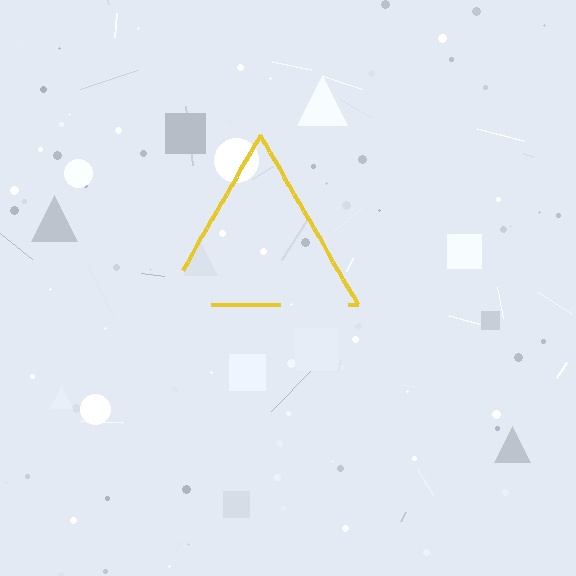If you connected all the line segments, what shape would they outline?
They would outline a triangle.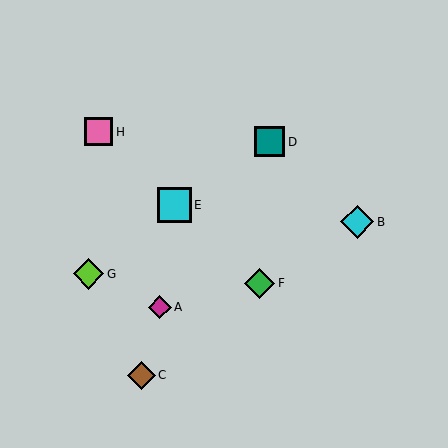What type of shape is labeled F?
Shape F is a green diamond.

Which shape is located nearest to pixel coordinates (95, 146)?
The pink square (labeled H) at (99, 132) is nearest to that location.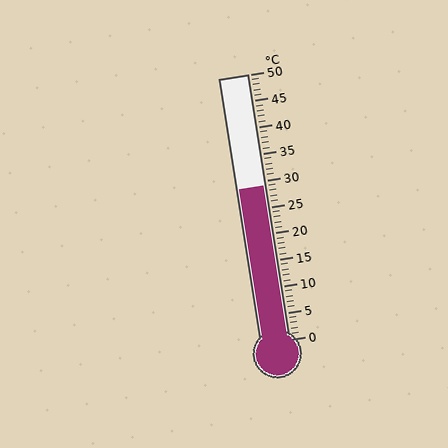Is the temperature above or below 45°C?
The temperature is below 45°C.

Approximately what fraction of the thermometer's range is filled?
The thermometer is filled to approximately 60% of its range.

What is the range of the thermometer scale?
The thermometer scale ranges from 0°C to 50°C.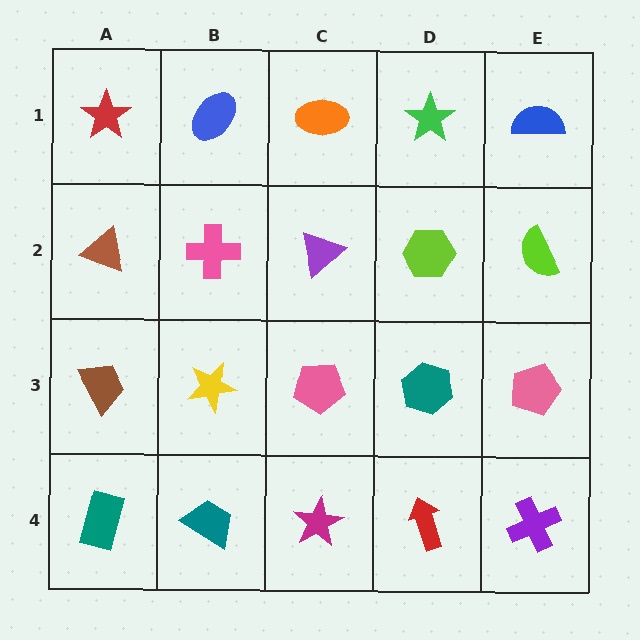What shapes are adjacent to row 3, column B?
A pink cross (row 2, column B), a teal trapezoid (row 4, column B), a brown trapezoid (row 3, column A), a pink pentagon (row 3, column C).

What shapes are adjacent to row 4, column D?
A teal hexagon (row 3, column D), a magenta star (row 4, column C), a purple cross (row 4, column E).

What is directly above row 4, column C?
A pink pentagon.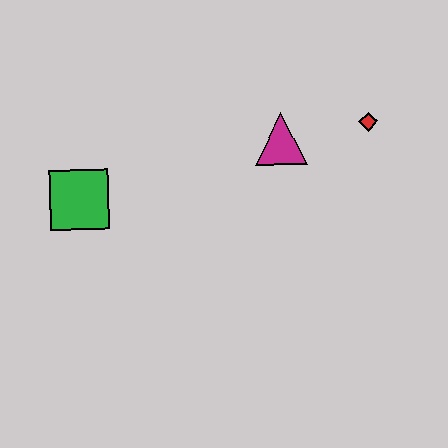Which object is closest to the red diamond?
The magenta triangle is closest to the red diamond.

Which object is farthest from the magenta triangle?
The green square is farthest from the magenta triangle.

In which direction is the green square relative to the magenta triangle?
The green square is to the left of the magenta triangle.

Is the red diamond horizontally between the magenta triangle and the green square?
No